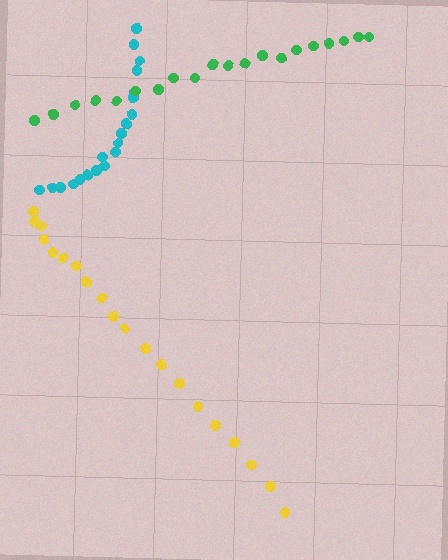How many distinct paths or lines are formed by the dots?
There are 3 distinct paths.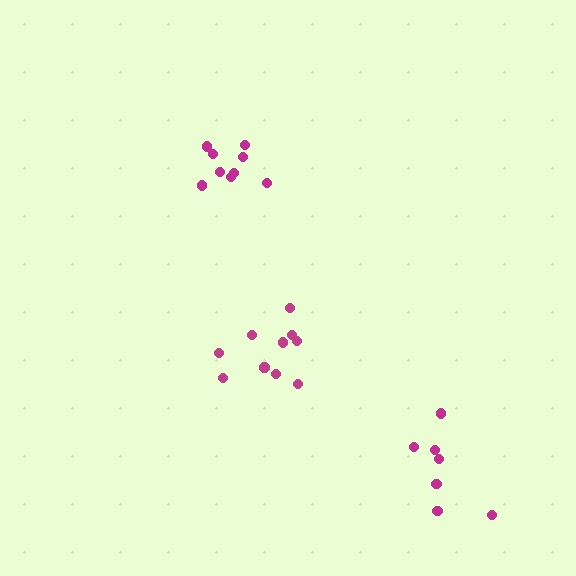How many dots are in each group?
Group 1: 9 dots, Group 2: 10 dots, Group 3: 7 dots (26 total).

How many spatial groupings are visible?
There are 3 spatial groupings.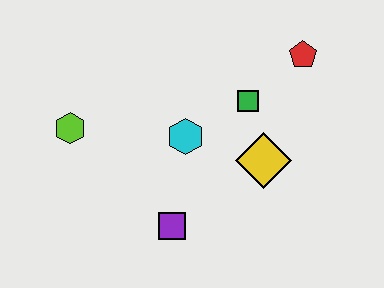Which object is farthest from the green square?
The lime hexagon is farthest from the green square.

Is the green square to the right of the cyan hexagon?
Yes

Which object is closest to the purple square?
The cyan hexagon is closest to the purple square.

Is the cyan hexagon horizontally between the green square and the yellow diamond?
No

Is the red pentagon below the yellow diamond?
No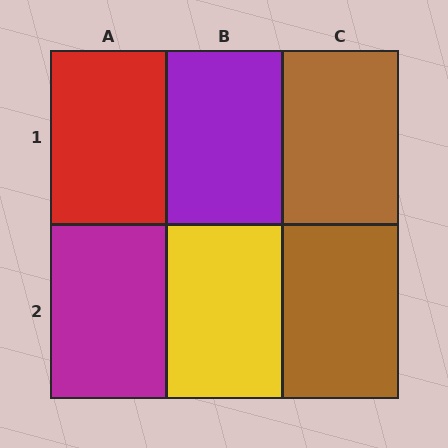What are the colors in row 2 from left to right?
Magenta, yellow, brown.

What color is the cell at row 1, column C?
Brown.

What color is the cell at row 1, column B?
Purple.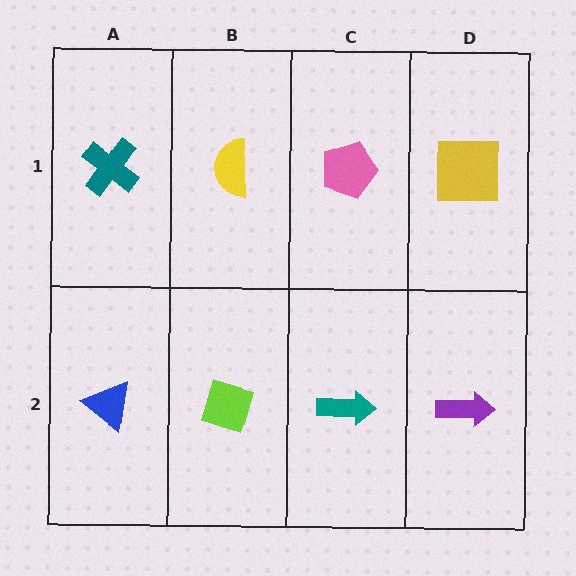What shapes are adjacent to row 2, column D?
A yellow square (row 1, column D), a teal arrow (row 2, column C).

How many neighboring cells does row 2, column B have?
3.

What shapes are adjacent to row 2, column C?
A pink pentagon (row 1, column C), a lime diamond (row 2, column B), a purple arrow (row 2, column D).